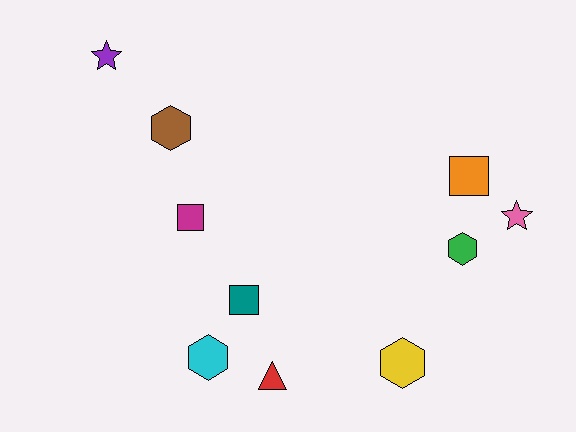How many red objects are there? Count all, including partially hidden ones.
There is 1 red object.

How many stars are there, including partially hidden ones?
There are 2 stars.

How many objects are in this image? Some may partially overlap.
There are 10 objects.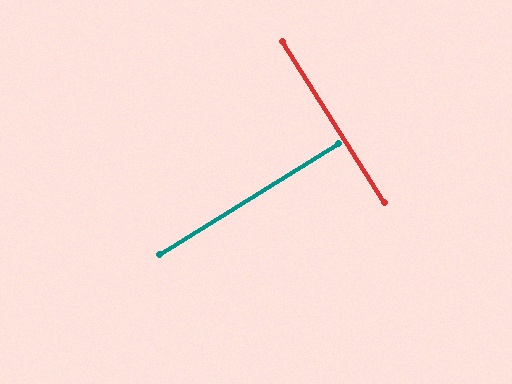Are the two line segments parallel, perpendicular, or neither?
Perpendicular — they meet at approximately 90°.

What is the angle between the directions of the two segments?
Approximately 90 degrees.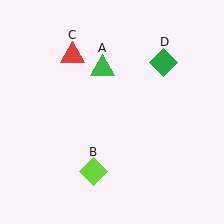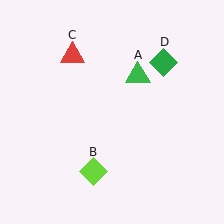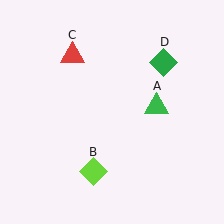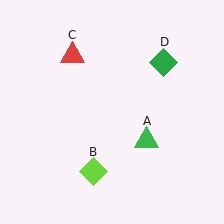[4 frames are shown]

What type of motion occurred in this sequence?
The green triangle (object A) rotated clockwise around the center of the scene.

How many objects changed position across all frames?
1 object changed position: green triangle (object A).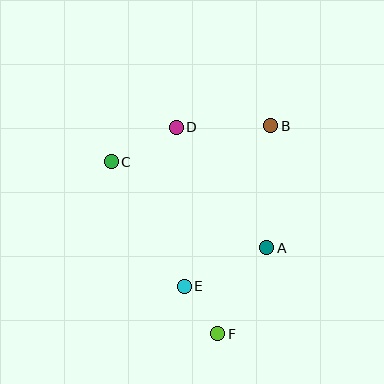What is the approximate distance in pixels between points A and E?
The distance between A and E is approximately 91 pixels.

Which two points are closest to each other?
Points E and F are closest to each other.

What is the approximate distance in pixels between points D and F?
The distance between D and F is approximately 211 pixels.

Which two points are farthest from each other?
Points B and F are farthest from each other.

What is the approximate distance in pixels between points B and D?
The distance between B and D is approximately 95 pixels.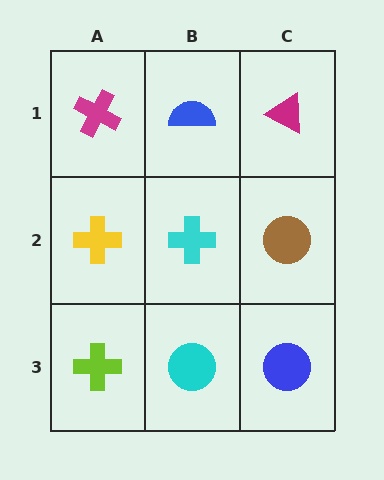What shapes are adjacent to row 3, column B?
A cyan cross (row 2, column B), a lime cross (row 3, column A), a blue circle (row 3, column C).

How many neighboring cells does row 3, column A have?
2.